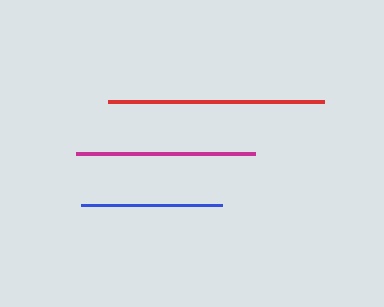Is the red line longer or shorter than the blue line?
The red line is longer than the blue line.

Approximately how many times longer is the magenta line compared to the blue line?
The magenta line is approximately 1.3 times the length of the blue line.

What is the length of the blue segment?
The blue segment is approximately 140 pixels long.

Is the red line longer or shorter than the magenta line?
The red line is longer than the magenta line.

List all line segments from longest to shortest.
From longest to shortest: red, magenta, blue.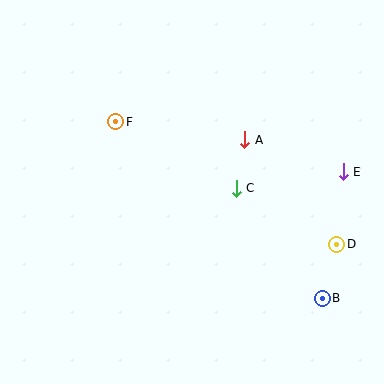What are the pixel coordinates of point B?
Point B is at (322, 298).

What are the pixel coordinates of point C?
Point C is at (236, 188).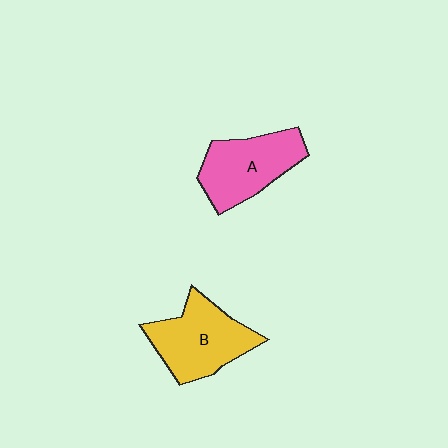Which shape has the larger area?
Shape B (yellow).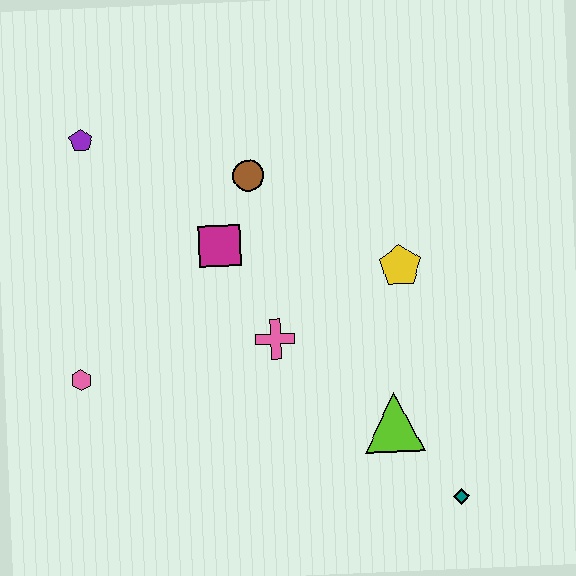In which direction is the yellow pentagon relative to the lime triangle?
The yellow pentagon is above the lime triangle.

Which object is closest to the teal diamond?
The lime triangle is closest to the teal diamond.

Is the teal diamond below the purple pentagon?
Yes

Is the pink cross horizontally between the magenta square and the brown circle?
No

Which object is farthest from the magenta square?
The teal diamond is farthest from the magenta square.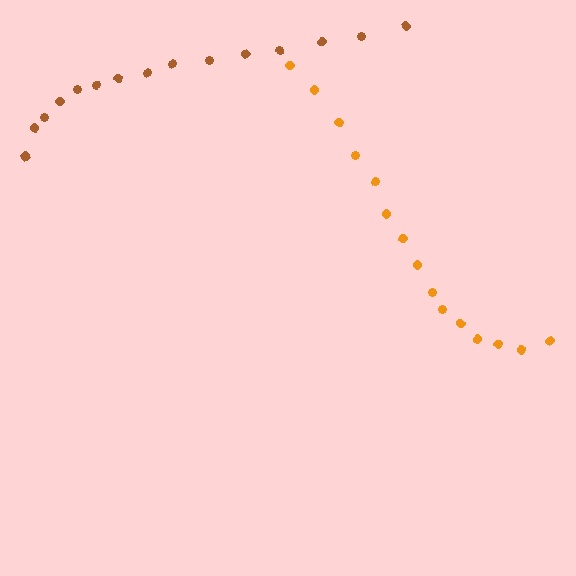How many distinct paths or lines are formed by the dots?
There are 2 distinct paths.